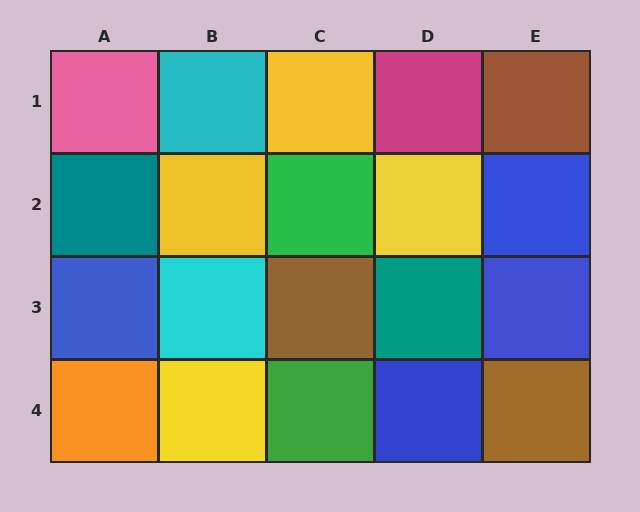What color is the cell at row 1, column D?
Magenta.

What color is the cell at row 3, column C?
Brown.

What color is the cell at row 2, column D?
Yellow.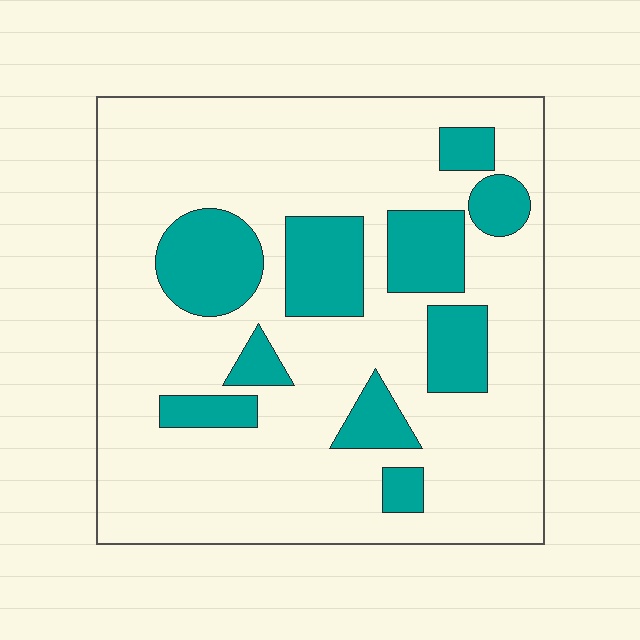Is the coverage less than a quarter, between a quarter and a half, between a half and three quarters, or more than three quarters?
Less than a quarter.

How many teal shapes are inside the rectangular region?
10.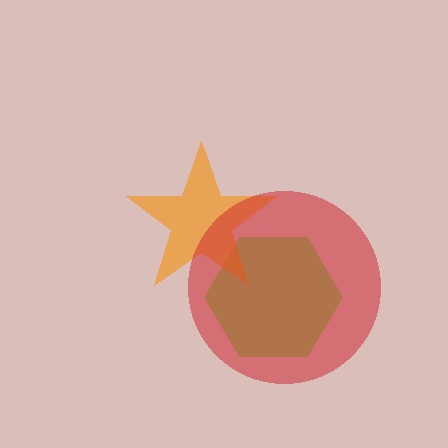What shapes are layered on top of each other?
The layered shapes are: a lime hexagon, an orange star, a red circle.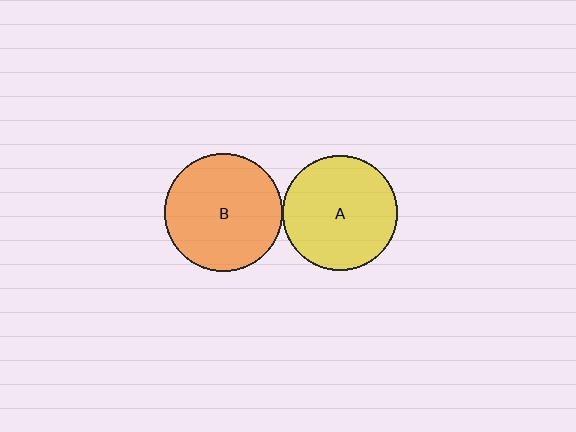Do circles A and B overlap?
Yes.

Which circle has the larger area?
Circle B (orange).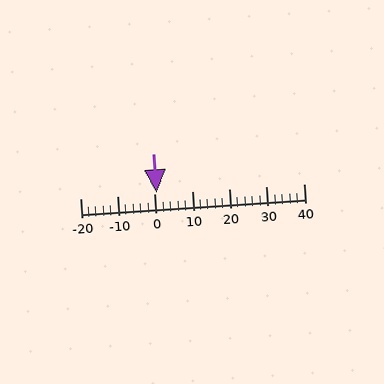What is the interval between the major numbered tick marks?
The major tick marks are spaced 10 units apart.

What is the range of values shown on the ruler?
The ruler shows values from -20 to 40.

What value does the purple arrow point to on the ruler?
The purple arrow points to approximately 1.